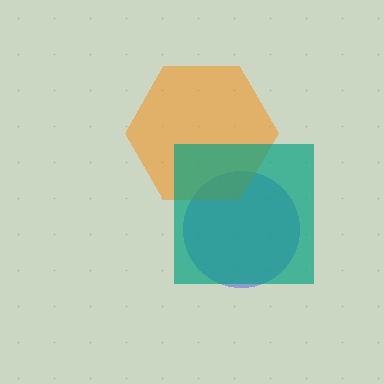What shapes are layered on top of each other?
The layered shapes are: a blue circle, an orange hexagon, a teal square.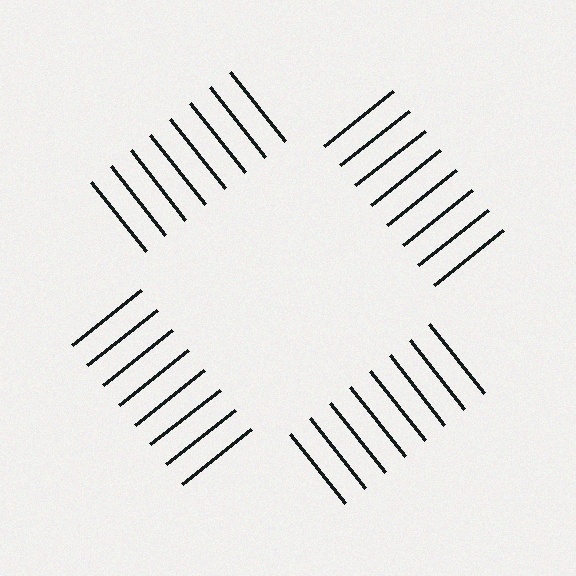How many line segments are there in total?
32 — 8 along each of the 4 edges.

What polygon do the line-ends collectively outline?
An illusory square — the line segments terminate on its edges but no continuous stroke is drawn.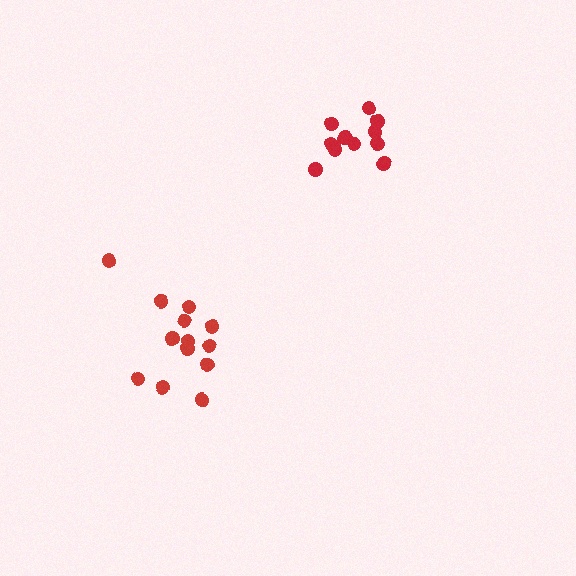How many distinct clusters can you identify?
There are 2 distinct clusters.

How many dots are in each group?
Group 1: 12 dots, Group 2: 13 dots (25 total).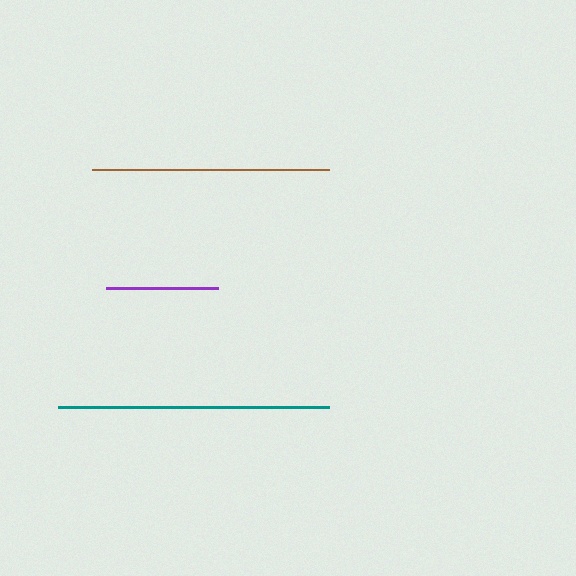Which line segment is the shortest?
The purple line is the shortest at approximately 112 pixels.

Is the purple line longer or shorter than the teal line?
The teal line is longer than the purple line.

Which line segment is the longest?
The teal line is the longest at approximately 272 pixels.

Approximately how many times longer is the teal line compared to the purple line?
The teal line is approximately 2.4 times the length of the purple line.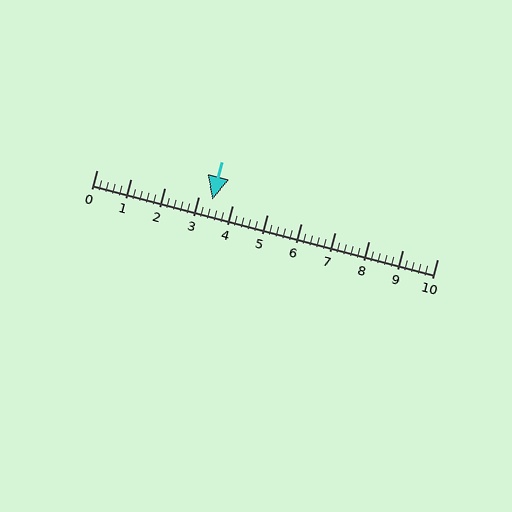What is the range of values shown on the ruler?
The ruler shows values from 0 to 10.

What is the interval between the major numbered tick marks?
The major tick marks are spaced 1 units apart.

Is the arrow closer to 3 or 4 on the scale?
The arrow is closer to 3.